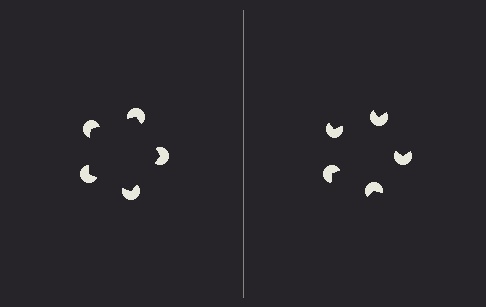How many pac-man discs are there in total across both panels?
10 — 5 on each side.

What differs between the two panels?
The pac-man discs are positioned identically on both sides; only the wedge orientations differ. On the left they align to a pentagon; on the right they are misaligned.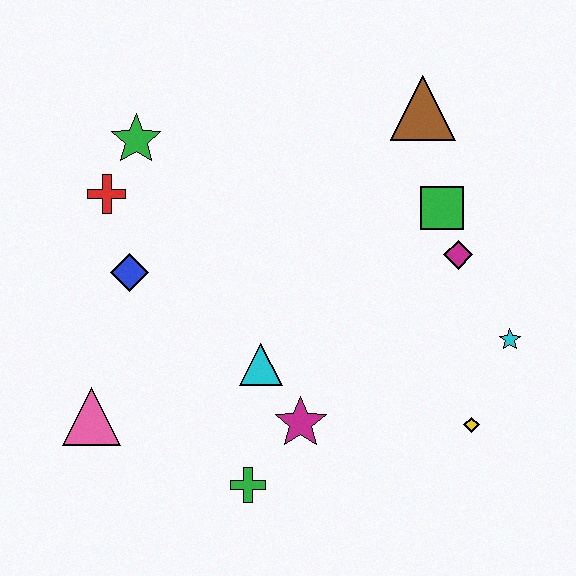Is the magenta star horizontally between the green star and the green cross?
No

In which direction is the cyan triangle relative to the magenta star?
The cyan triangle is above the magenta star.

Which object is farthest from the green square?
The pink triangle is farthest from the green square.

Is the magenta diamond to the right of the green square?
Yes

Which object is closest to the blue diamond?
The red cross is closest to the blue diamond.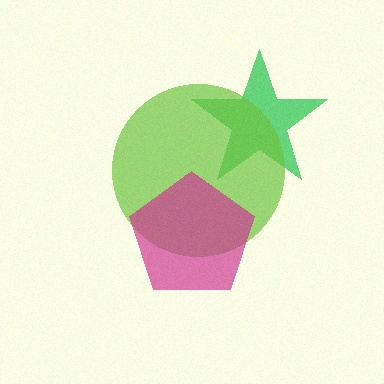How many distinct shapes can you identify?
There are 3 distinct shapes: a green star, a lime circle, a magenta pentagon.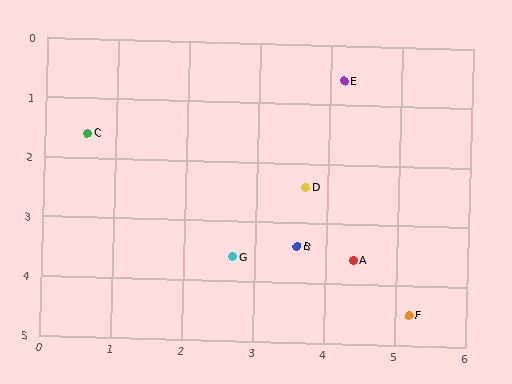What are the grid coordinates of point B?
Point B is at approximately (3.6, 3.4).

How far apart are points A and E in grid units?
Points A and E are about 3.0 grid units apart.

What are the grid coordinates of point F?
Point F is at approximately (5.2, 4.5).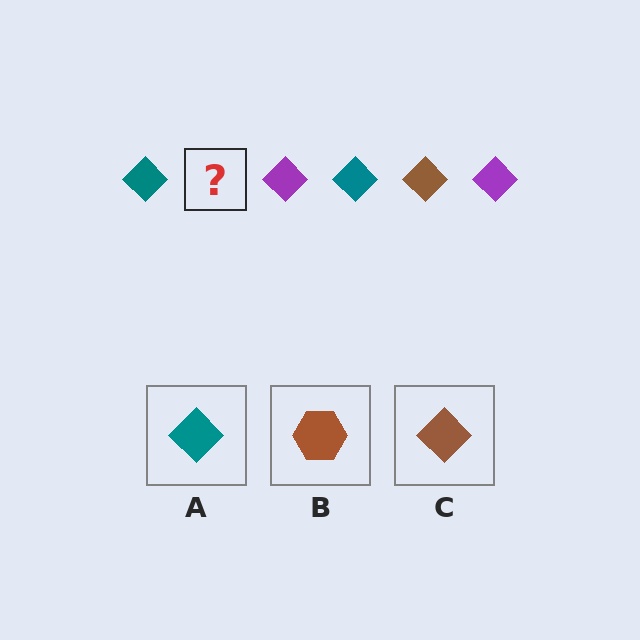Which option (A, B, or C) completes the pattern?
C.